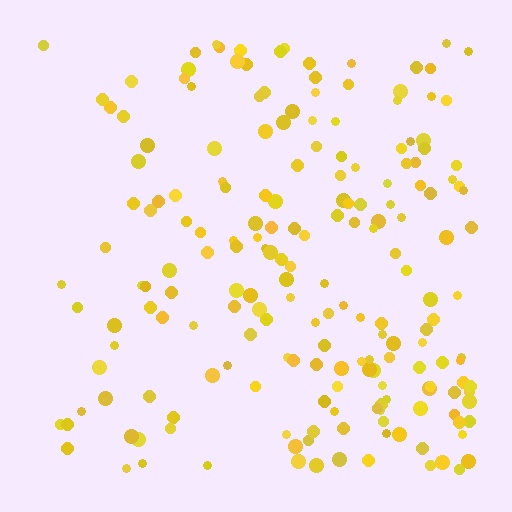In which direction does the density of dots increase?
From left to right, with the right side densest.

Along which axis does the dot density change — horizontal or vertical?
Horizontal.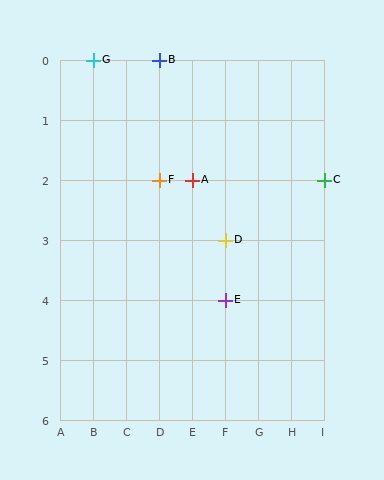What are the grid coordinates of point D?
Point D is at grid coordinates (F, 3).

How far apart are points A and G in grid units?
Points A and G are 3 columns and 2 rows apart (about 3.6 grid units diagonally).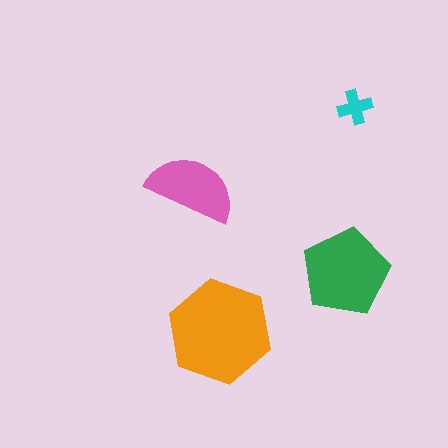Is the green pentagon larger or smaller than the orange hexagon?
Smaller.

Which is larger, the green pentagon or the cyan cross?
The green pentagon.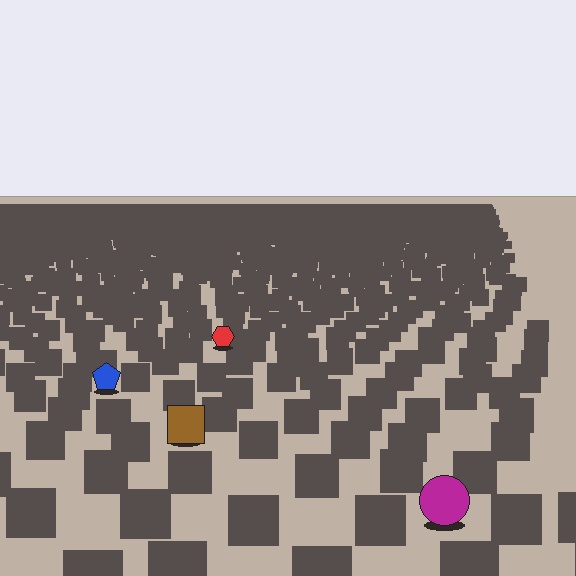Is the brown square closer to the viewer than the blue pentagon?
Yes. The brown square is closer — you can tell from the texture gradient: the ground texture is coarser near it.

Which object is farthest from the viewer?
The red hexagon is farthest from the viewer. It appears smaller and the ground texture around it is denser.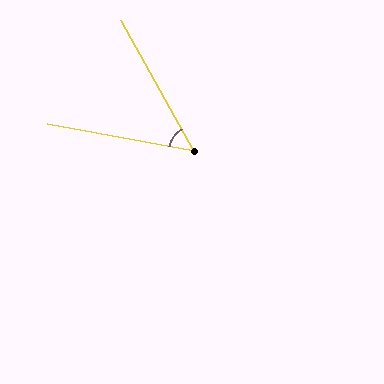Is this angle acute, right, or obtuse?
It is acute.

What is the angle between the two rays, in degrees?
Approximately 50 degrees.